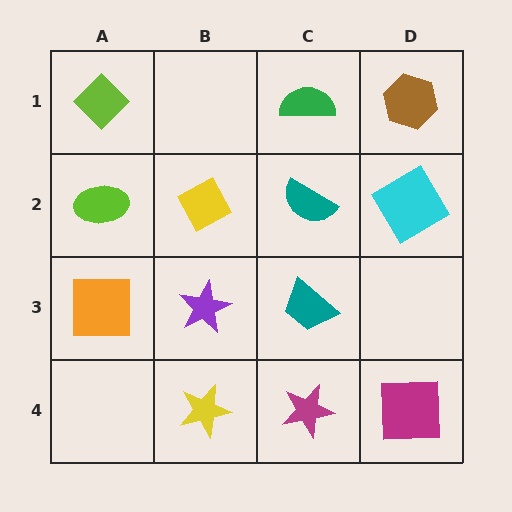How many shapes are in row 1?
3 shapes.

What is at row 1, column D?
A brown hexagon.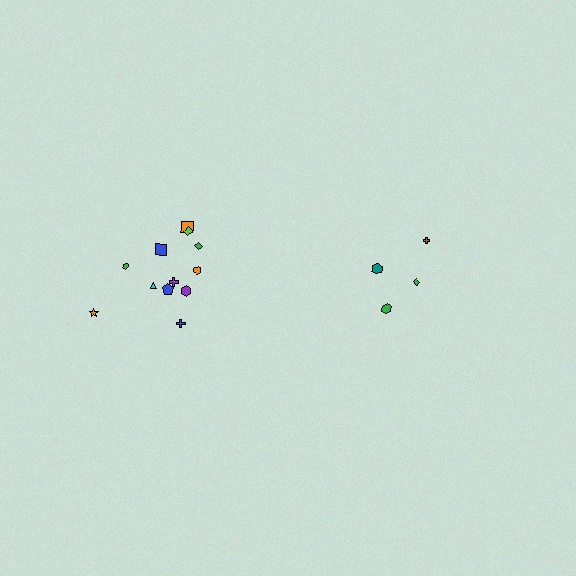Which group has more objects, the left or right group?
The left group.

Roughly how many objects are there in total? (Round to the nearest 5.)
Roughly 15 objects in total.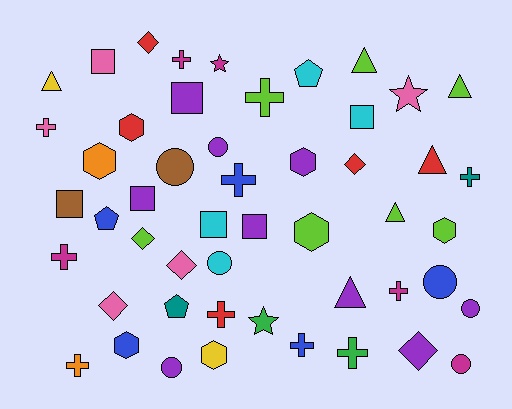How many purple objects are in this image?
There are 9 purple objects.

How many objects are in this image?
There are 50 objects.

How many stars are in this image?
There are 3 stars.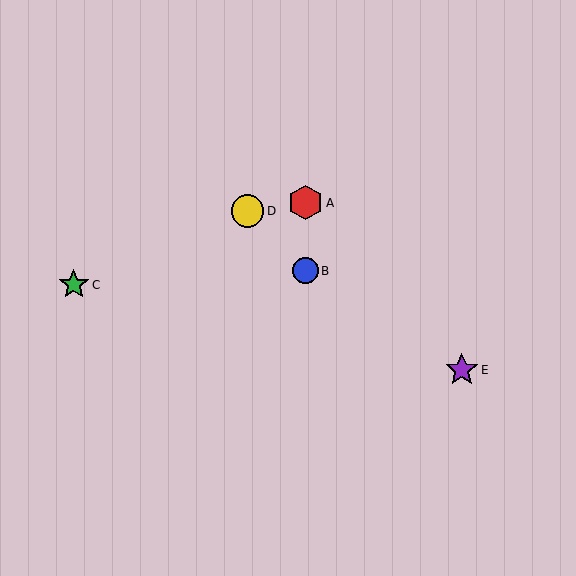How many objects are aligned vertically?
2 objects (A, B) are aligned vertically.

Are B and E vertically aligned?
No, B is at x≈305 and E is at x≈462.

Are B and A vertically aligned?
Yes, both are at x≈305.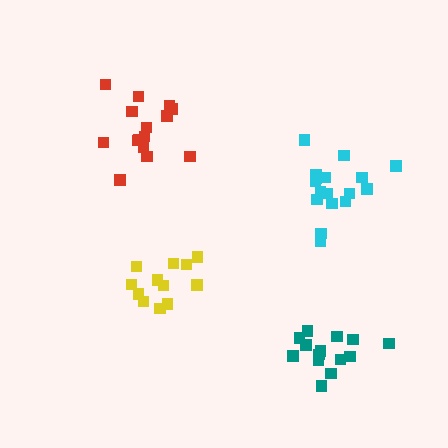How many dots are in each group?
Group 1: 14 dots, Group 2: 15 dots, Group 3: 12 dots, Group 4: 17 dots (58 total).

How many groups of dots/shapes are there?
There are 4 groups.